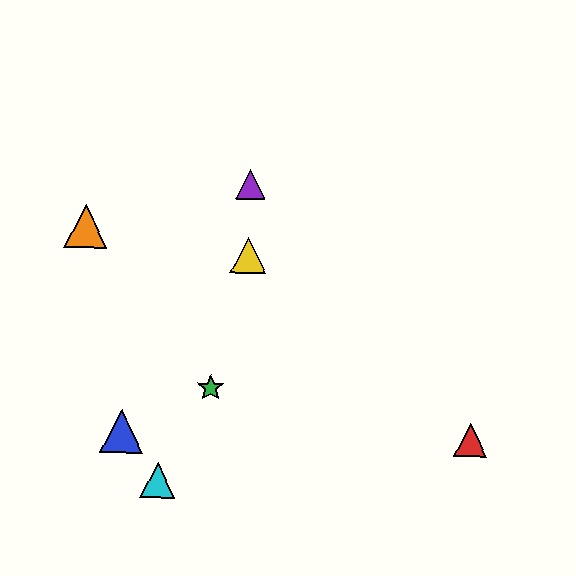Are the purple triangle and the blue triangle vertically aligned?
No, the purple triangle is at x≈250 and the blue triangle is at x≈122.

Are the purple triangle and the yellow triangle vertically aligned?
Yes, both are at x≈250.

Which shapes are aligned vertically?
The yellow triangle, the purple triangle are aligned vertically.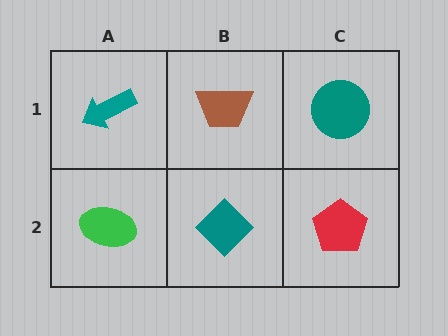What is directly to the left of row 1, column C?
A brown trapezoid.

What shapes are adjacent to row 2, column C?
A teal circle (row 1, column C), a teal diamond (row 2, column B).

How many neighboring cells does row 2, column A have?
2.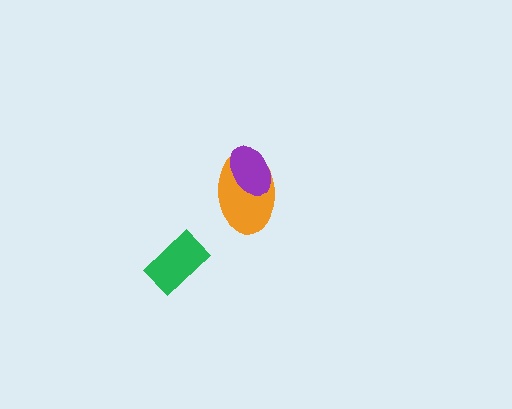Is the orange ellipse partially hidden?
Yes, it is partially covered by another shape.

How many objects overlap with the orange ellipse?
1 object overlaps with the orange ellipse.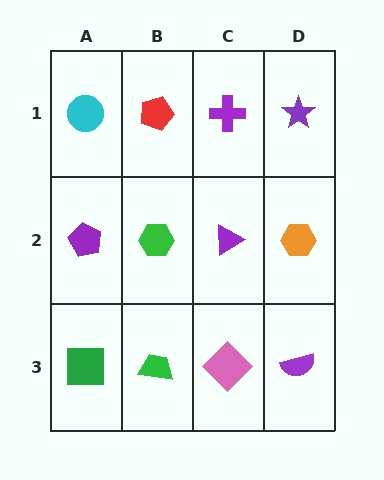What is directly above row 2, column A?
A cyan circle.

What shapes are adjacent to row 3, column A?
A purple pentagon (row 2, column A), a green trapezoid (row 3, column B).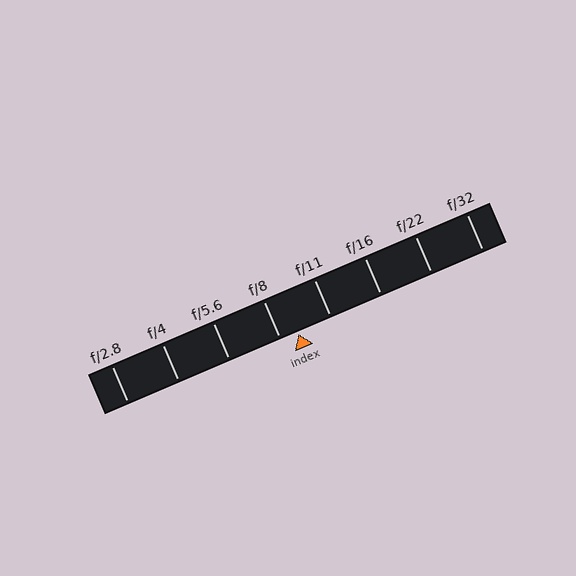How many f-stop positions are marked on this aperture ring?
There are 8 f-stop positions marked.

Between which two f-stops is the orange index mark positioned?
The index mark is between f/8 and f/11.